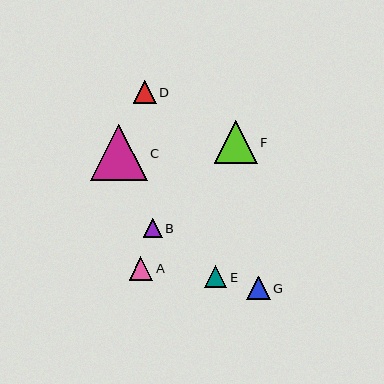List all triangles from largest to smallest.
From largest to smallest: C, F, A, G, D, E, B.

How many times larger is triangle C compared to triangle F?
Triangle C is approximately 1.3 times the size of triangle F.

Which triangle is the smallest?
Triangle B is the smallest with a size of approximately 18 pixels.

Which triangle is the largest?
Triangle C is the largest with a size of approximately 57 pixels.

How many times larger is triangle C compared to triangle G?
Triangle C is approximately 2.4 times the size of triangle G.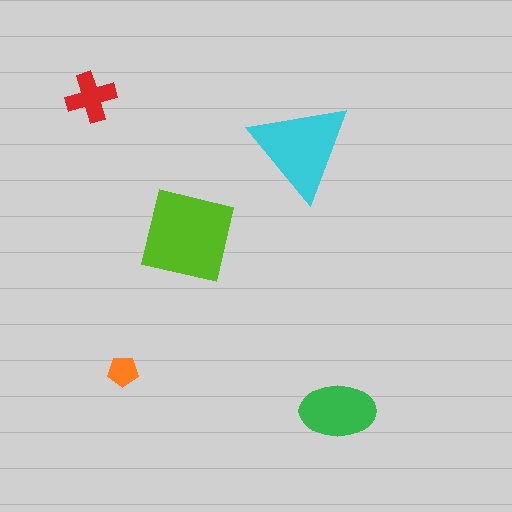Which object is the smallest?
The orange pentagon.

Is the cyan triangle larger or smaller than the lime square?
Smaller.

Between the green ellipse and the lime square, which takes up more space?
The lime square.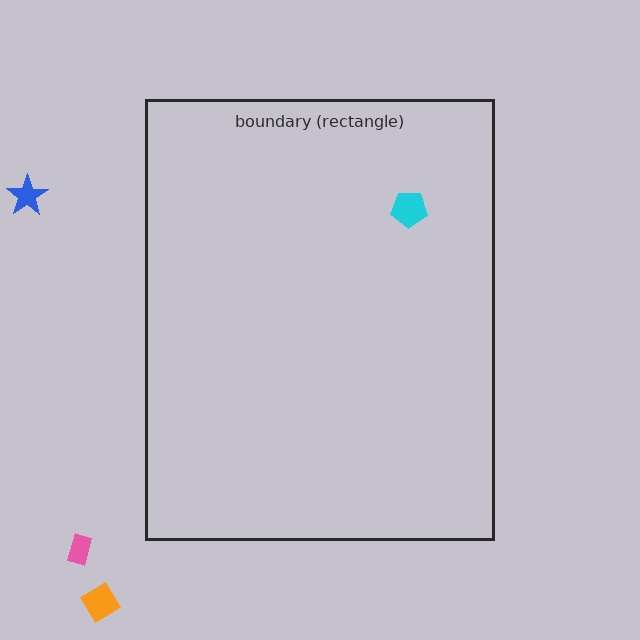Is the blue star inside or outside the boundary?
Outside.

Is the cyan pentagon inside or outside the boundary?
Inside.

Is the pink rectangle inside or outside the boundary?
Outside.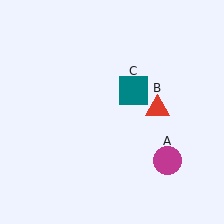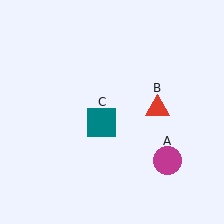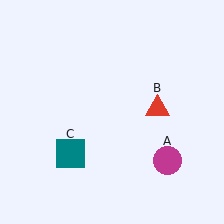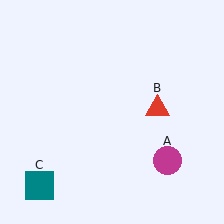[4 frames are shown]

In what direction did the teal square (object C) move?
The teal square (object C) moved down and to the left.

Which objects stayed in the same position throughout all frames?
Magenta circle (object A) and red triangle (object B) remained stationary.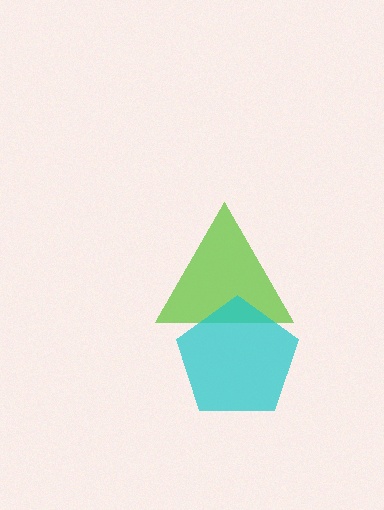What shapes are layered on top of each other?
The layered shapes are: a lime triangle, a cyan pentagon.